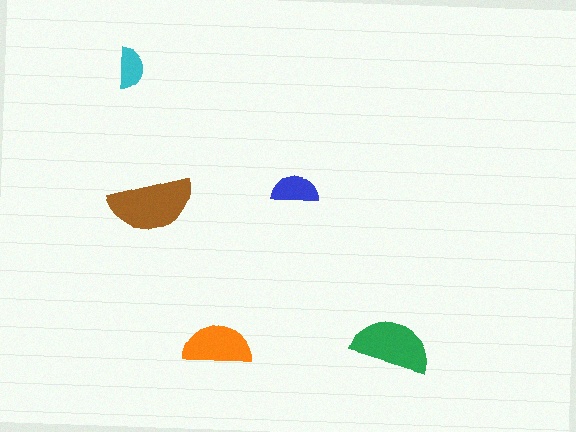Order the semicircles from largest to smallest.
the brown one, the green one, the orange one, the blue one, the cyan one.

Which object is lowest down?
The orange semicircle is bottommost.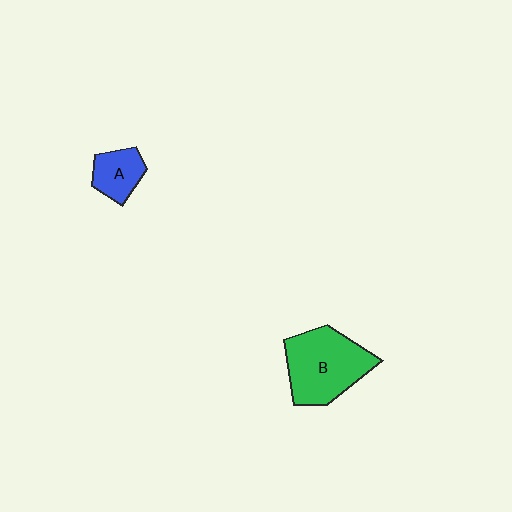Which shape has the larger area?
Shape B (green).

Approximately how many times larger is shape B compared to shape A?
Approximately 2.3 times.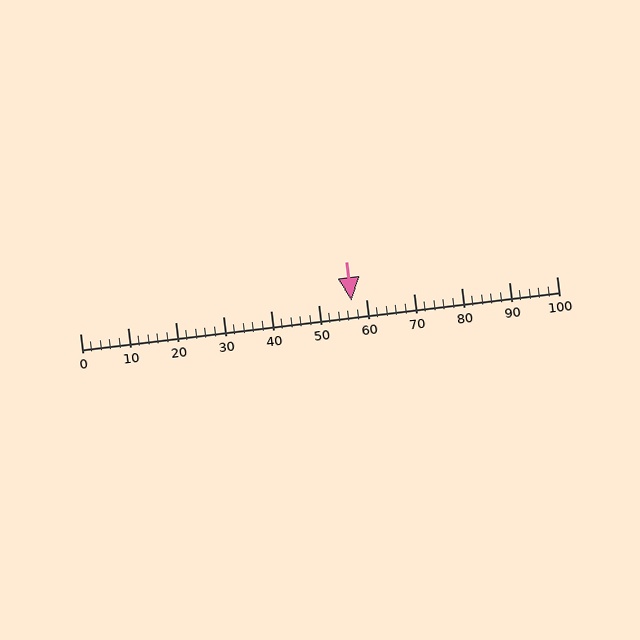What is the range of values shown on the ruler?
The ruler shows values from 0 to 100.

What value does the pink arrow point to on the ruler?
The pink arrow points to approximately 57.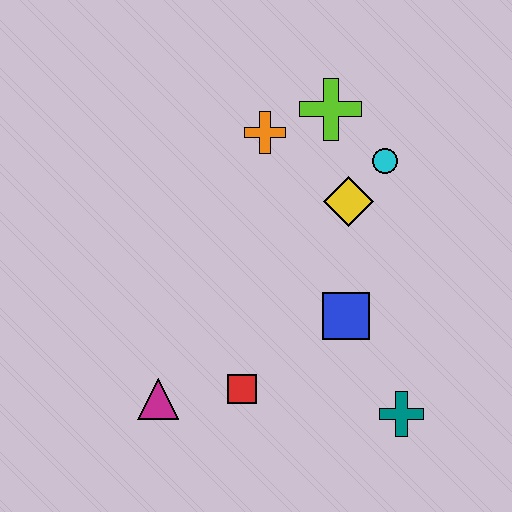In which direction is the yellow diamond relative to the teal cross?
The yellow diamond is above the teal cross.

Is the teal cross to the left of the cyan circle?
No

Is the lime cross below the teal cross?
No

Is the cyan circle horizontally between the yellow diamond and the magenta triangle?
No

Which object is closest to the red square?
The magenta triangle is closest to the red square.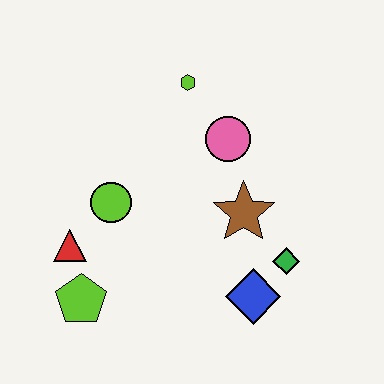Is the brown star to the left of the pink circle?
No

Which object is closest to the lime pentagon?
The red triangle is closest to the lime pentagon.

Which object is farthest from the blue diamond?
The lime hexagon is farthest from the blue diamond.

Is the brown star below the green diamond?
No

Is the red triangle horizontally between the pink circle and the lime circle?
No